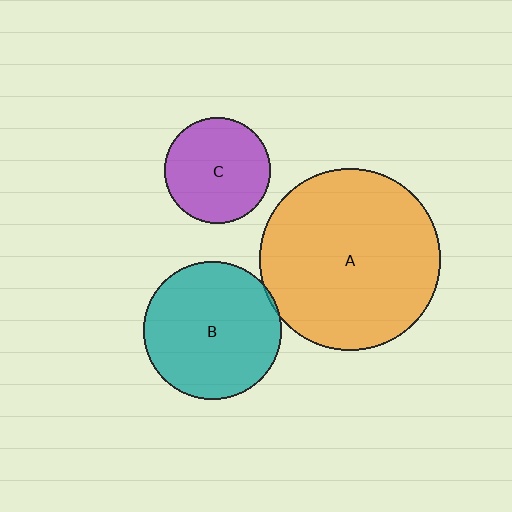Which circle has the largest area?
Circle A (orange).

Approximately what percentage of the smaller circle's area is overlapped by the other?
Approximately 5%.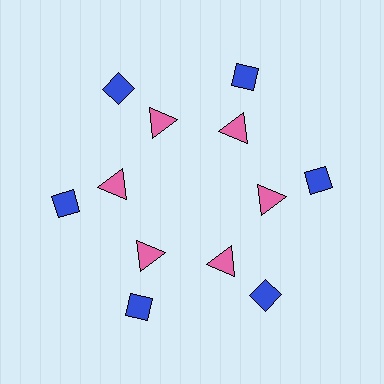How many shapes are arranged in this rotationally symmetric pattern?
There are 12 shapes, arranged in 6 groups of 2.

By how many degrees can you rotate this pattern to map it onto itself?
The pattern maps onto itself every 60 degrees of rotation.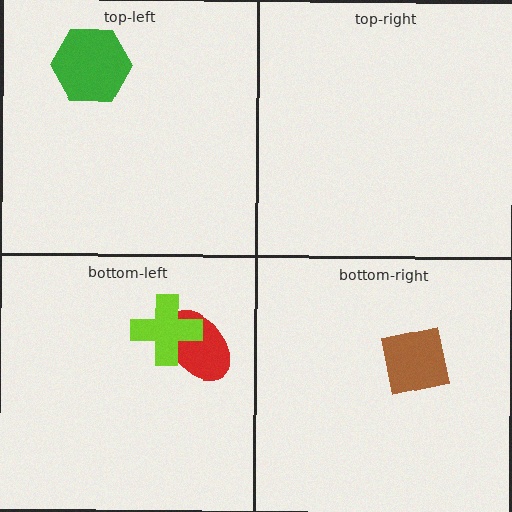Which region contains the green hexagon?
The top-left region.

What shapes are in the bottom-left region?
The red ellipse, the lime cross.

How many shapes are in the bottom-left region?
2.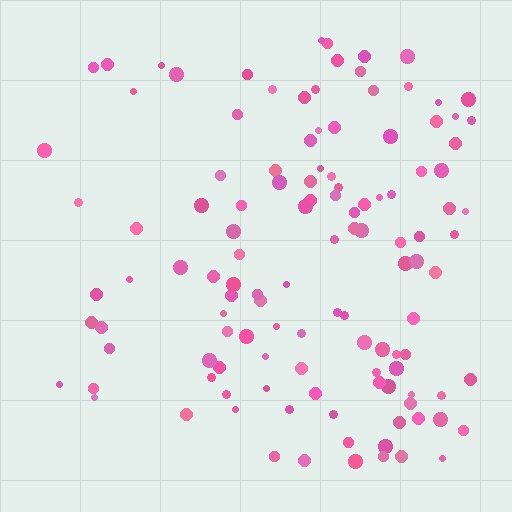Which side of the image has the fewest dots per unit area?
The left.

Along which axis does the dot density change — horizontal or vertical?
Horizontal.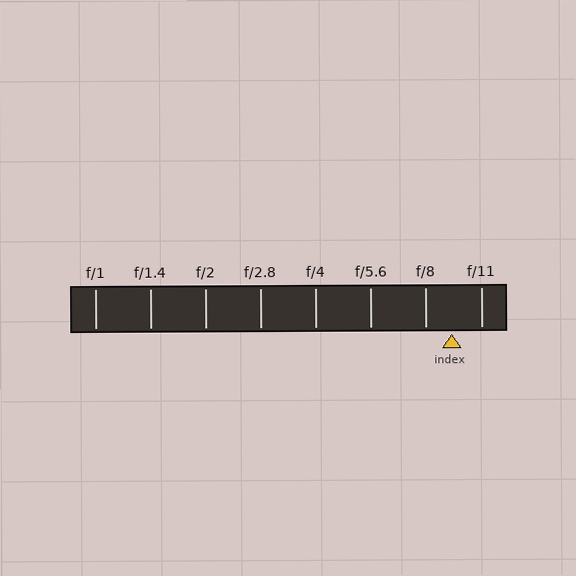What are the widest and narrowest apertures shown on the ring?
The widest aperture shown is f/1 and the narrowest is f/11.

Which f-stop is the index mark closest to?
The index mark is closest to f/8.